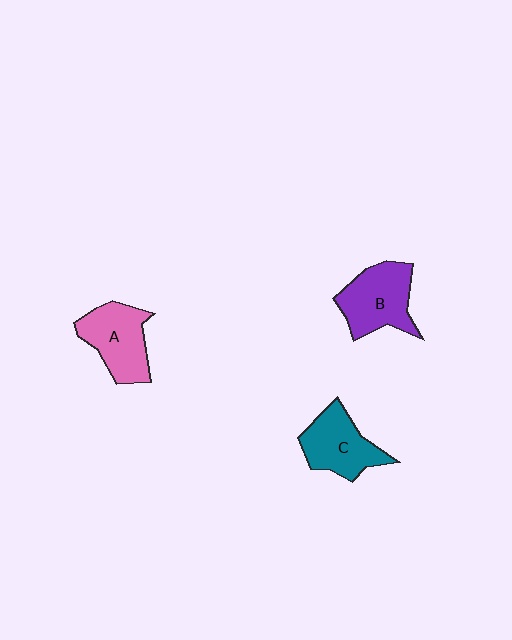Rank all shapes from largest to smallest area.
From largest to smallest: B (purple), A (pink), C (teal).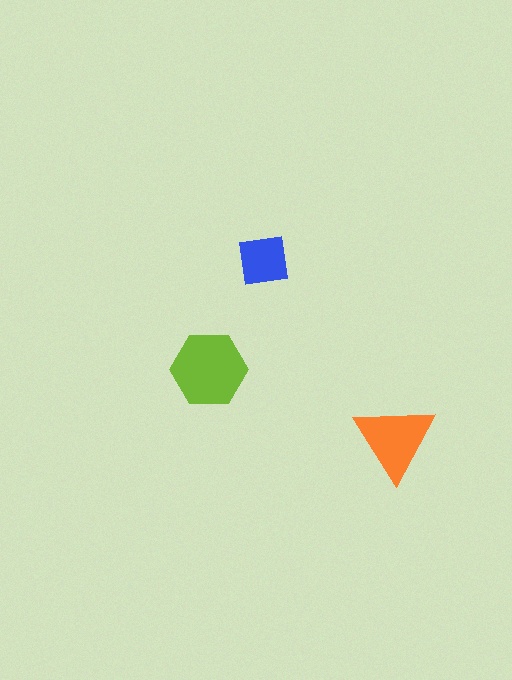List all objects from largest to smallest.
The lime hexagon, the orange triangle, the blue square.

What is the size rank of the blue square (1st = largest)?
3rd.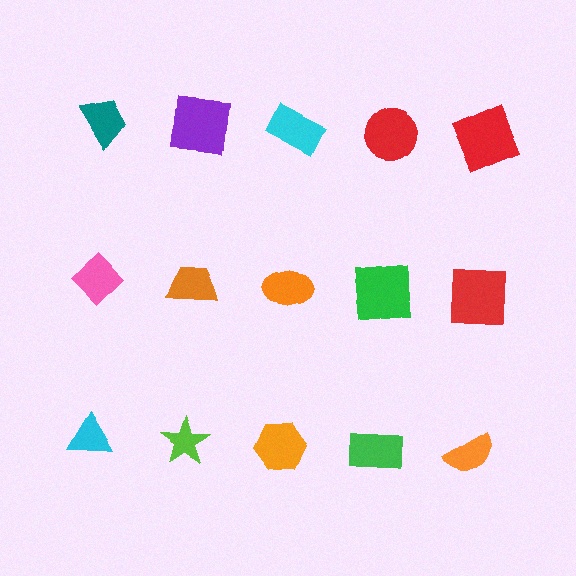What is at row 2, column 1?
A pink diamond.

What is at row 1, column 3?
A cyan rectangle.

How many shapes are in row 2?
5 shapes.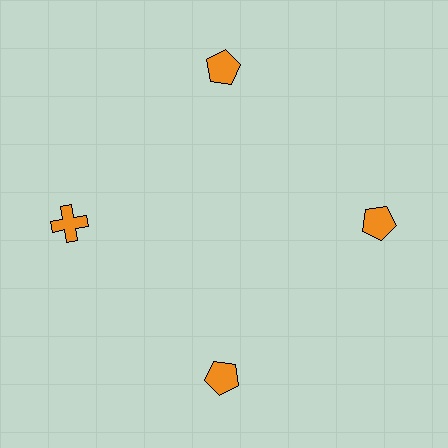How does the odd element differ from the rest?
It has a different shape: cross instead of pentagon.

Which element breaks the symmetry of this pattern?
The orange cross at roughly the 9 o'clock position breaks the symmetry. All other shapes are orange pentagons.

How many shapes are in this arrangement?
There are 4 shapes arranged in a ring pattern.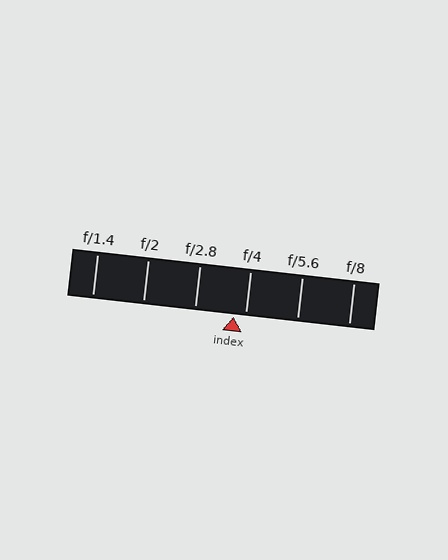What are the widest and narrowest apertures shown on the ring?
The widest aperture shown is f/1.4 and the narrowest is f/8.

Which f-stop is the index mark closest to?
The index mark is closest to f/4.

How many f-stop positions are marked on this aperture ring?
There are 6 f-stop positions marked.